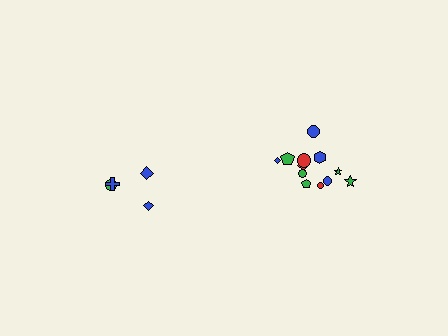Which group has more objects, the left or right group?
The right group.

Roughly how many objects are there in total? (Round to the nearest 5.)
Roughly 15 objects in total.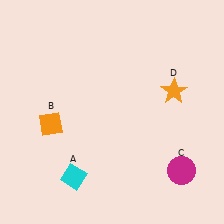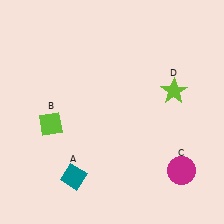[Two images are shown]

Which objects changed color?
A changed from cyan to teal. B changed from orange to lime. D changed from orange to lime.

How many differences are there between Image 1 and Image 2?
There are 3 differences between the two images.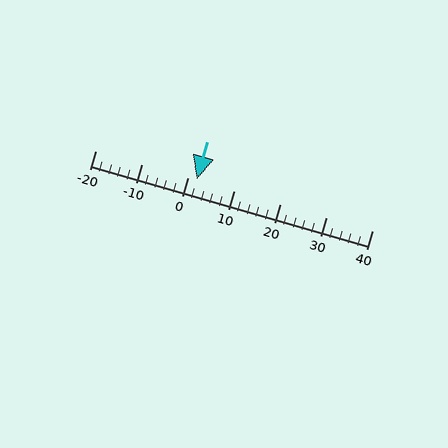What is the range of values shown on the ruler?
The ruler shows values from -20 to 40.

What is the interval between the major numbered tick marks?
The major tick marks are spaced 10 units apart.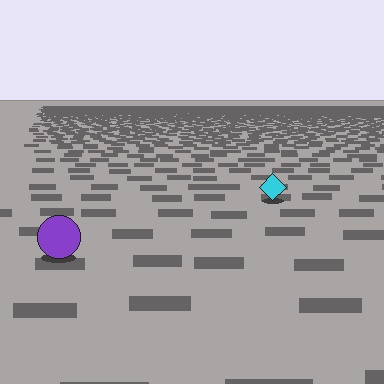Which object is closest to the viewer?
The purple circle is closest. The texture marks near it are larger and more spread out.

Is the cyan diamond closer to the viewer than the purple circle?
No. The purple circle is closer — you can tell from the texture gradient: the ground texture is coarser near it.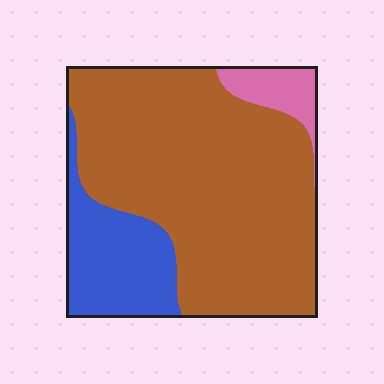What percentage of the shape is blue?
Blue covers around 20% of the shape.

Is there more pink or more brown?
Brown.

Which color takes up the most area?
Brown, at roughly 75%.